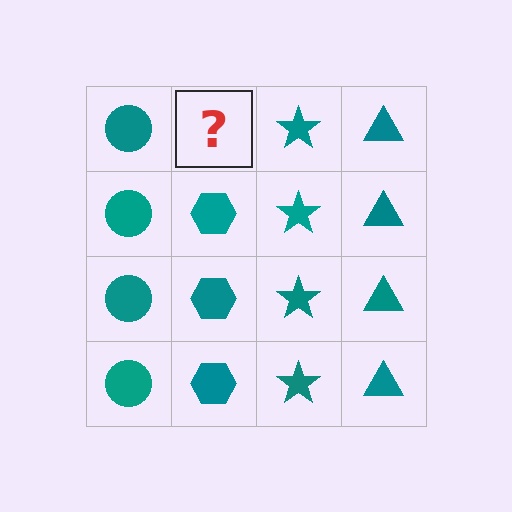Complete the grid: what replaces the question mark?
The question mark should be replaced with a teal hexagon.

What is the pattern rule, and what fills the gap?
The rule is that each column has a consistent shape. The gap should be filled with a teal hexagon.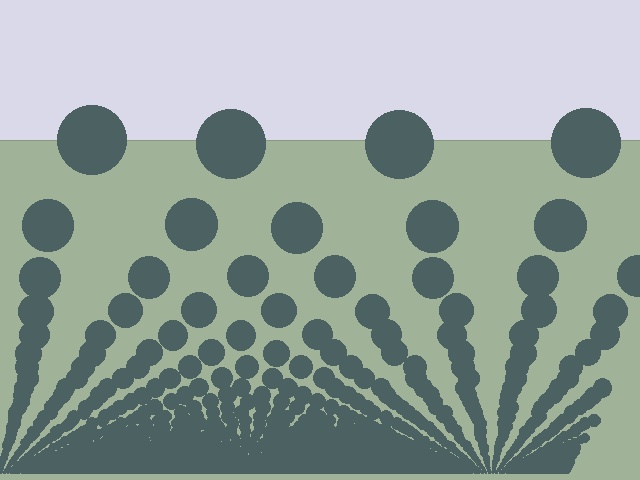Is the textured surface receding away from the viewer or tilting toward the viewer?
The surface appears to tilt toward the viewer. Texture elements get larger and sparser toward the top.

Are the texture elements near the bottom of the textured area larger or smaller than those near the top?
Smaller. The gradient is inverted — elements near the bottom are smaller and denser.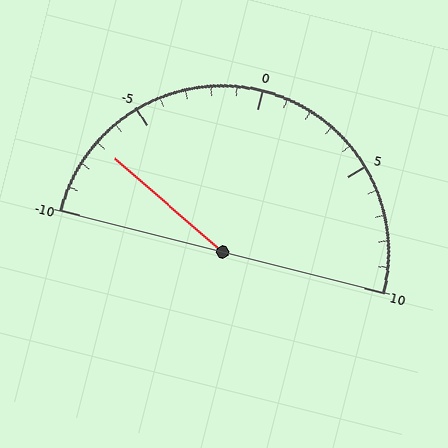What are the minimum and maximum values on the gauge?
The gauge ranges from -10 to 10.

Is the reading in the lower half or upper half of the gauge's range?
The reading is in the lower half of the range (-10 to 10).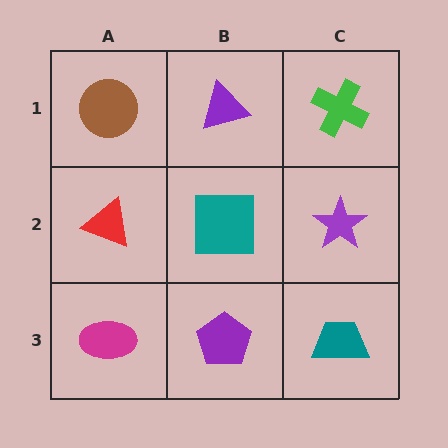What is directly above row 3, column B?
A teal square.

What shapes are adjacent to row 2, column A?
A brown circle (row 1, column A), a magenta ellipse (row 3, column A), a teal square (row 2, column B).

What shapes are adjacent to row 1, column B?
A teal square (row 2, column B), a brown circle (row 1, column A), a green cross (row 1, column C).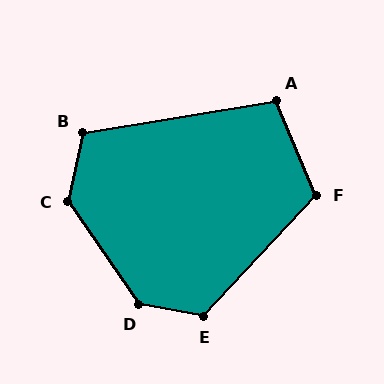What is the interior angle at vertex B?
Approximately 112 degrees (obtuse).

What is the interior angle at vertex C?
Approximately 133 degrees (obtuse).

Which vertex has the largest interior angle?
D, at approximately 135 degrees.